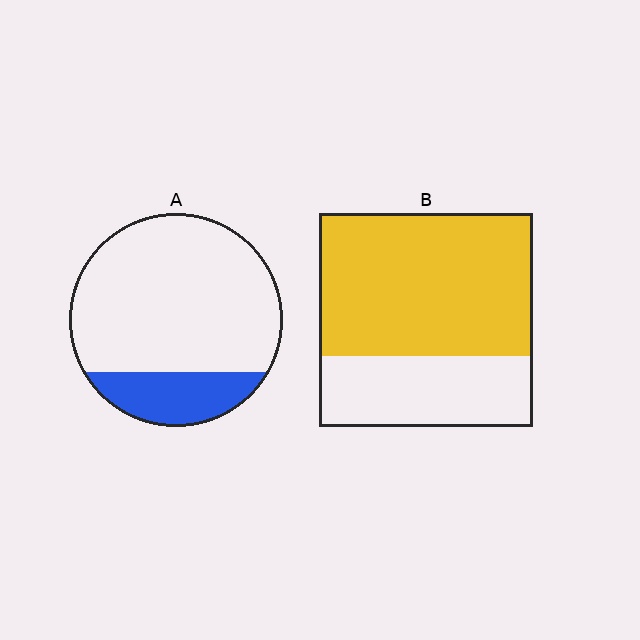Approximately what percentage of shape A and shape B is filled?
A is approximately 20% and B is approximately 65%.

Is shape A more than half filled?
No.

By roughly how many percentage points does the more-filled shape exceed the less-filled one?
By roughly 45 percentage points (B over A).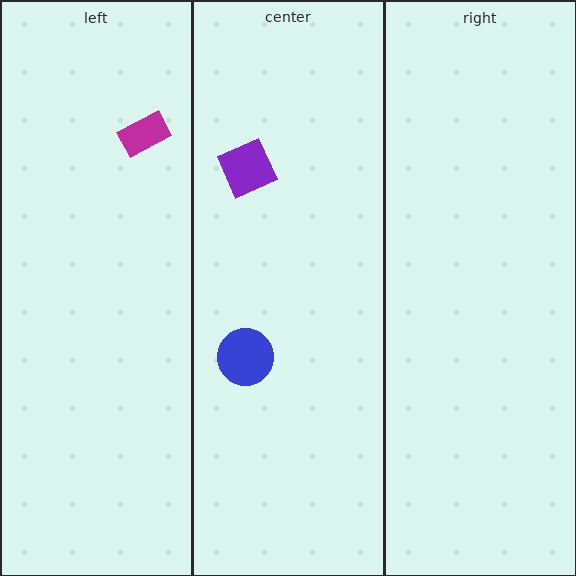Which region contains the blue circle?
The center region.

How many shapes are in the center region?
2.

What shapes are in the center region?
The blue circle, the purple diamond.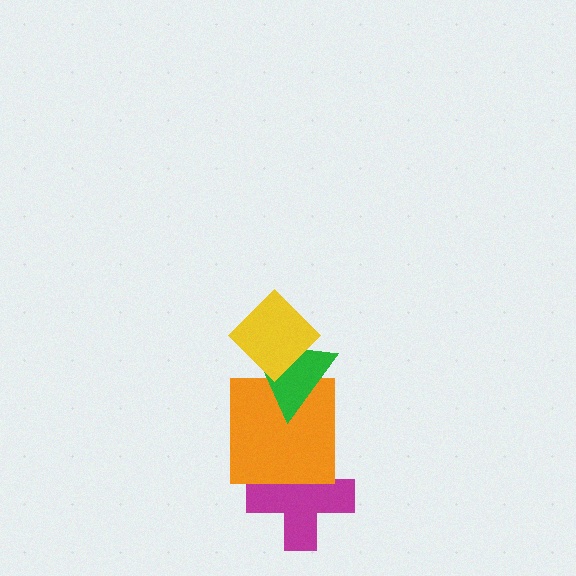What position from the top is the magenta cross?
The magenta cross is 4th from the top.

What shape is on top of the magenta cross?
The orange square is on top of the magenta cross.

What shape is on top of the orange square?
The green triangle is on top of the orange square.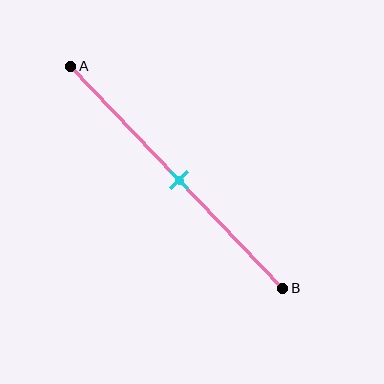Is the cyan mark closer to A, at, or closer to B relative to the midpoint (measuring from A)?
The cyan mark is approximately at the midpoint of segment AB.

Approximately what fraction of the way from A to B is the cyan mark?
The cyan mark is approximately 50% of the way from A to B.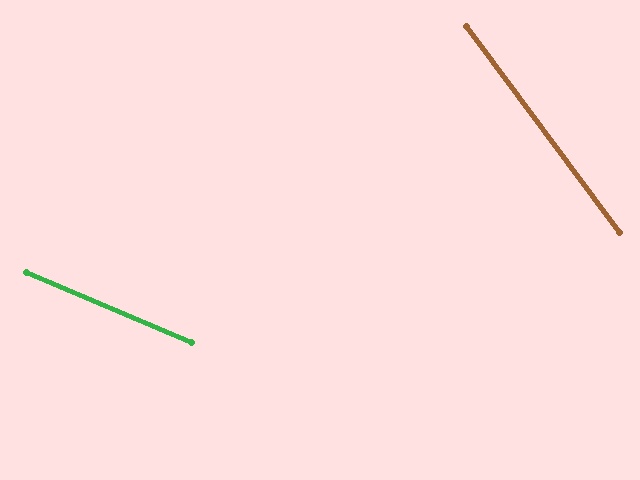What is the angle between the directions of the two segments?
Approximately 30 degrees.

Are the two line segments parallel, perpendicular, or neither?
Neither parallel nor perpendicular — they differ by about 30°.